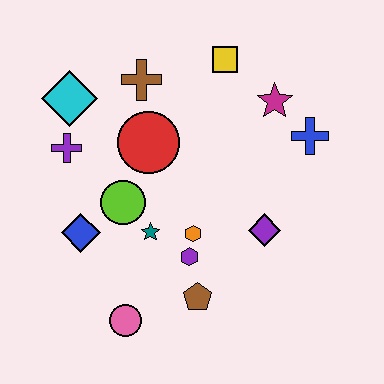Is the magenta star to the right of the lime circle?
Yes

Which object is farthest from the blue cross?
The pink circle is farthest from the blue cross.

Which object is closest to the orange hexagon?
The purple hexagon is closest to the orange hexagon.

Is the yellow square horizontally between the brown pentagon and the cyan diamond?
No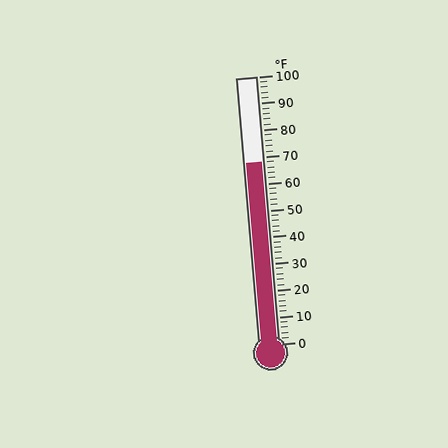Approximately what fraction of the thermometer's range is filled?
The thermometer is filled to approximately 70% of its range.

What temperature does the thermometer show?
The thermometer shows approximately 68°F.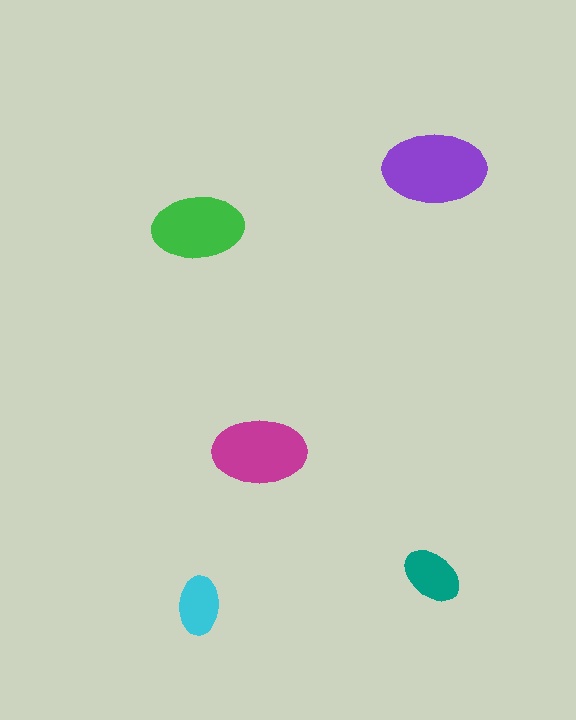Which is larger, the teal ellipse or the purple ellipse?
The purple one.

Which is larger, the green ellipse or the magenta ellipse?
The magenta one.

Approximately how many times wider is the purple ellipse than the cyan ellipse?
About 2 times wider.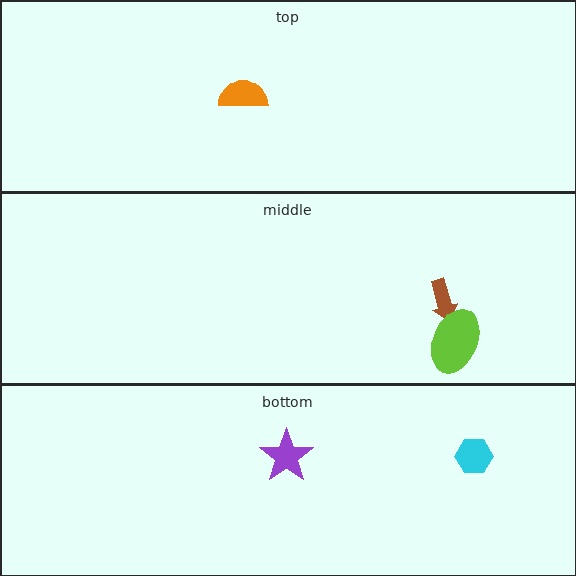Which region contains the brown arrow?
The middle region.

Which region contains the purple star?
The bottom region.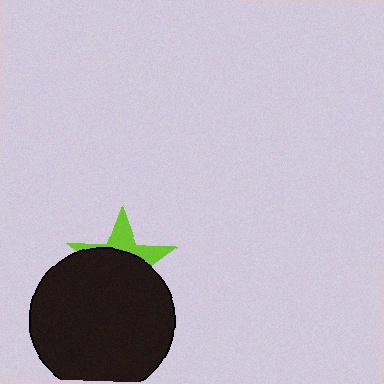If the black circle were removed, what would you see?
You would see the complete lime star.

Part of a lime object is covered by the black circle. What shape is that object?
It is a star.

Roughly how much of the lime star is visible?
A small part of it is visible (roughly 34%).